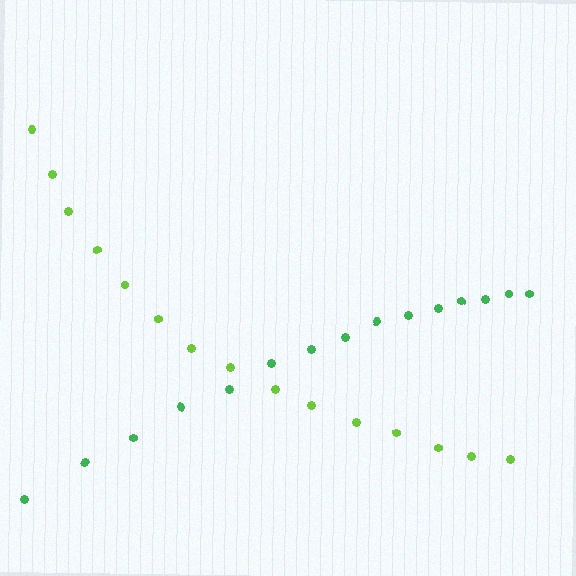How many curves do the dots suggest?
There are 2 distinct paths.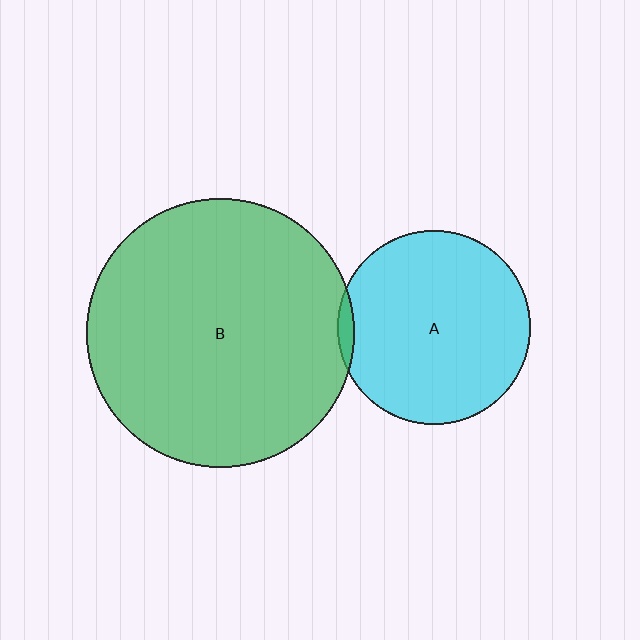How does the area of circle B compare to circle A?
Approximately 1.9 times.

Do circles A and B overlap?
Yes.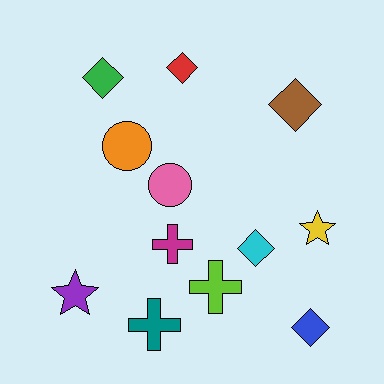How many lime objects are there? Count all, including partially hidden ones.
There is 1 lime object.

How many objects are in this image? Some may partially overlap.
There are 12 objects.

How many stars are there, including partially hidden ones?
There are 2 stars.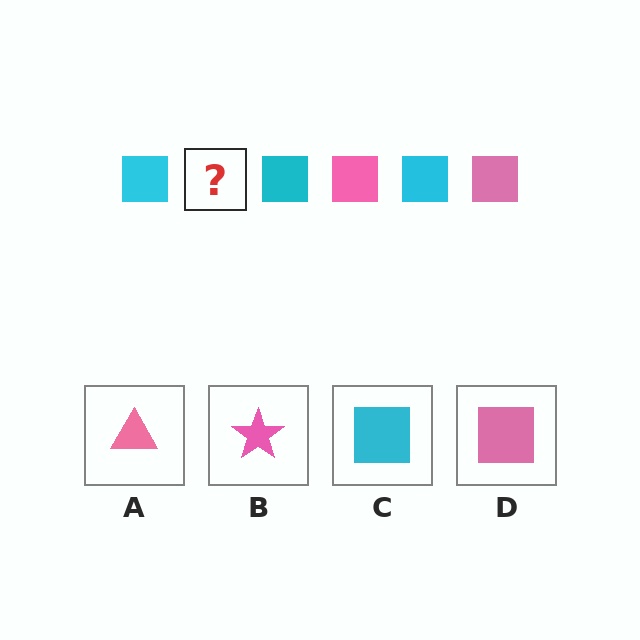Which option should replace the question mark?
Option D.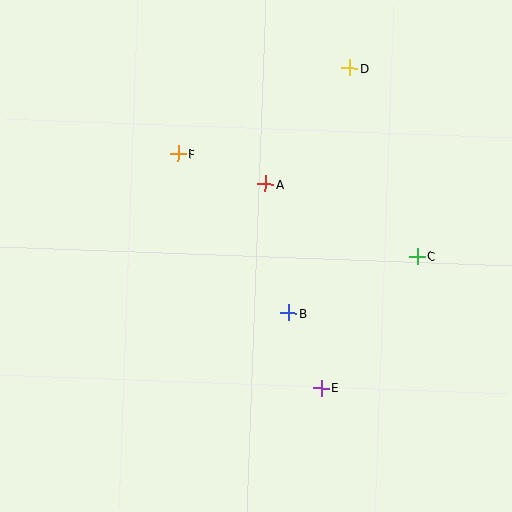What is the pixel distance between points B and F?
The distance between B and F is 194 pixels.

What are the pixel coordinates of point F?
Point F is at (178, 154).